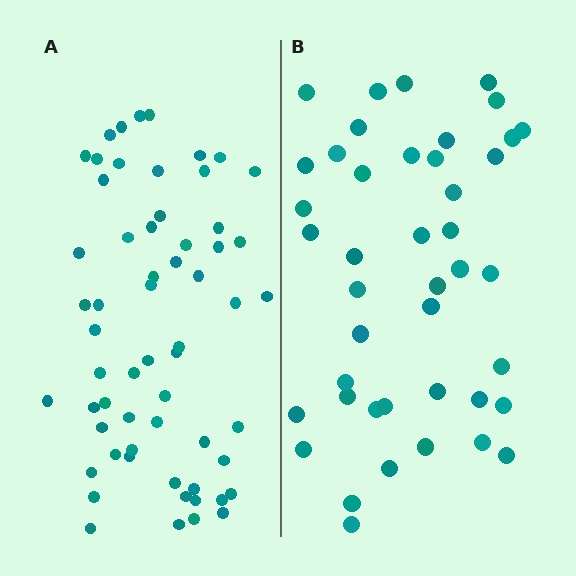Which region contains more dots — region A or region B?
Region A (the left region) has more dots.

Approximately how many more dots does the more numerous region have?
Region A has approximately 15 more dots than region B.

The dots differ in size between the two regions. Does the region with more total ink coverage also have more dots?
No. Region B has more total ink coverage because its dots are larger, but region A actually contains more individual dots. Total area can be misleading — the number of items is what matters here.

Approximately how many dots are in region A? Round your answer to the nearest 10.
About 60 dots.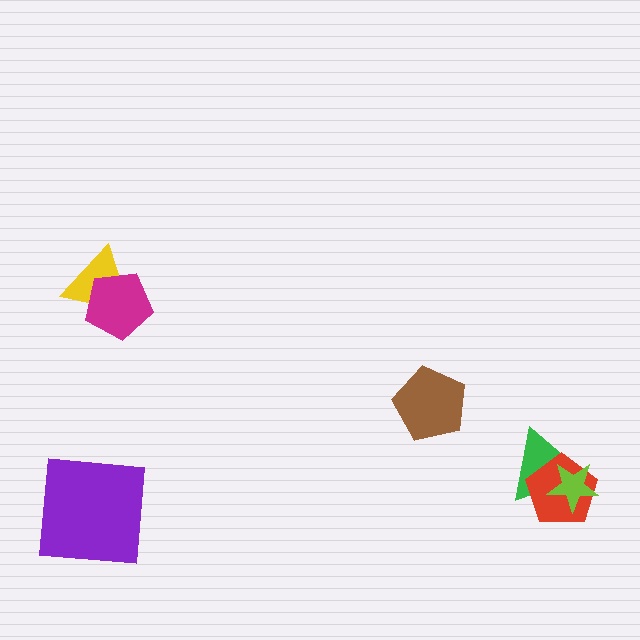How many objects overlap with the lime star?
2 objects overlap with the lime star.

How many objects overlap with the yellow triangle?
1 object overlaps with the yellow triangle.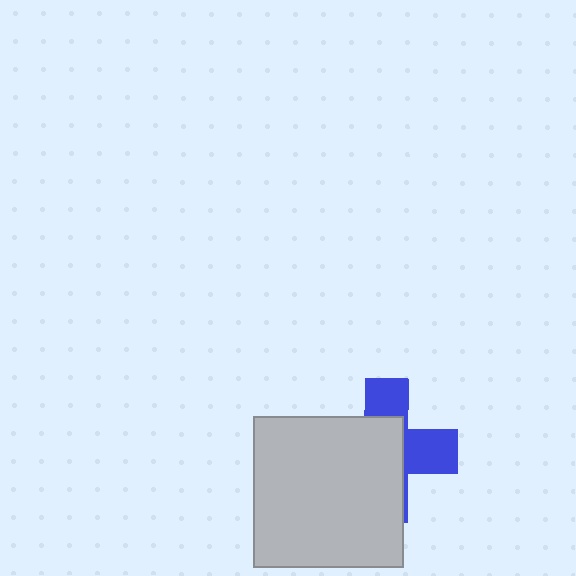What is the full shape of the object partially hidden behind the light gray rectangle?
The partially hidden object is a blue cross.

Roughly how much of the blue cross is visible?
A small part of it is visible (roughly 40%).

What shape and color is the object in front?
The object in front is a light gray rectangle.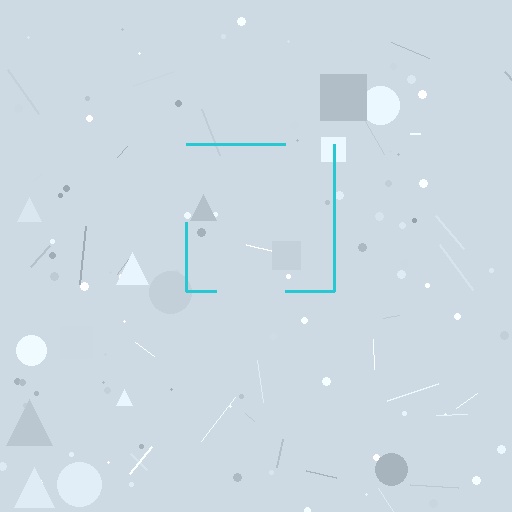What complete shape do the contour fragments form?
The contour fragments form a square.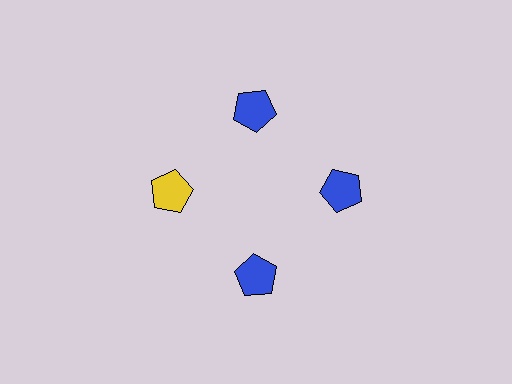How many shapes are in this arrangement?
There are 4 shapes arranged in a ring pattern.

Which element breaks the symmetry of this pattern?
The yellow pentagon at roughly the 9 o'clock position breaks the symmetry. All other shapes are blue pentagons.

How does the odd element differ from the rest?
It has a different color: yellow instead of blue.